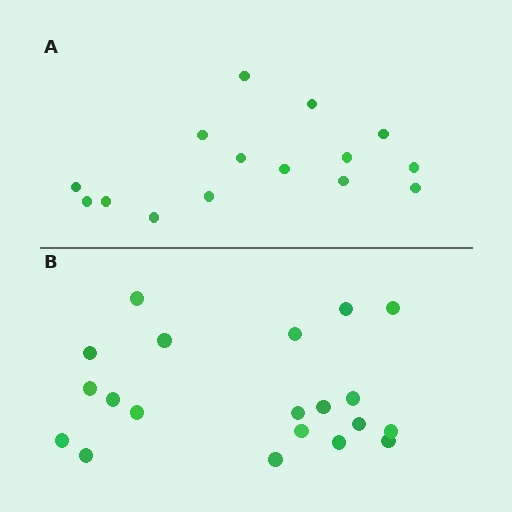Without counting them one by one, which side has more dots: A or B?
Region B (the bottom region) has more dots.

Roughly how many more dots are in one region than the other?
Region B has about 5 more dots than region A.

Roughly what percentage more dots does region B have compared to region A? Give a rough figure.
About 35% more.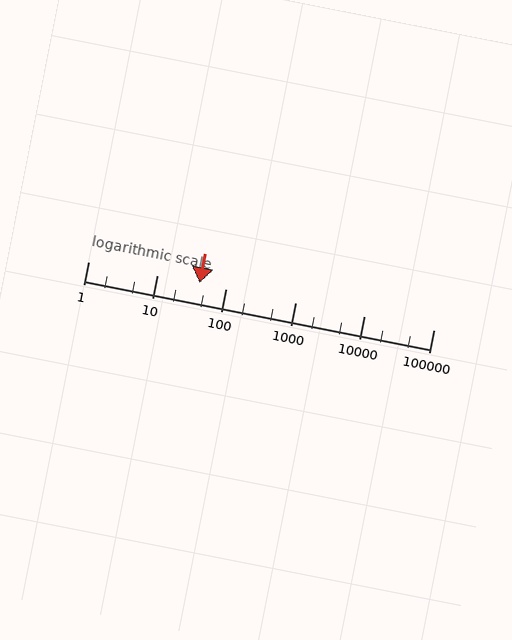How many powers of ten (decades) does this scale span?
The scale spans 5 decades, from 1 to 100000.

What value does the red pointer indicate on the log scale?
The pointer indicates approximately 41.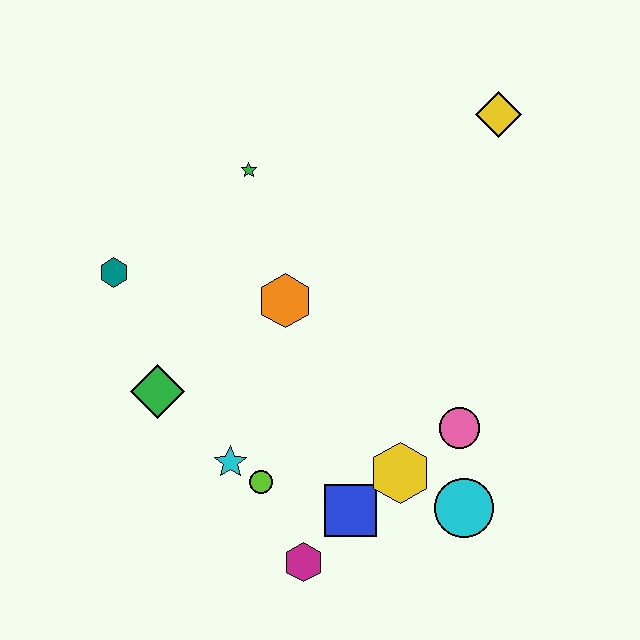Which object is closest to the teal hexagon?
The green diamond is closest to the teal hexagon.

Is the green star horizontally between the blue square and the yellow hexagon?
No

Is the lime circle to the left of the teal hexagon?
No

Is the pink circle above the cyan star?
Yes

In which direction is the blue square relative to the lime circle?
The blue square is to the right of the lime circle.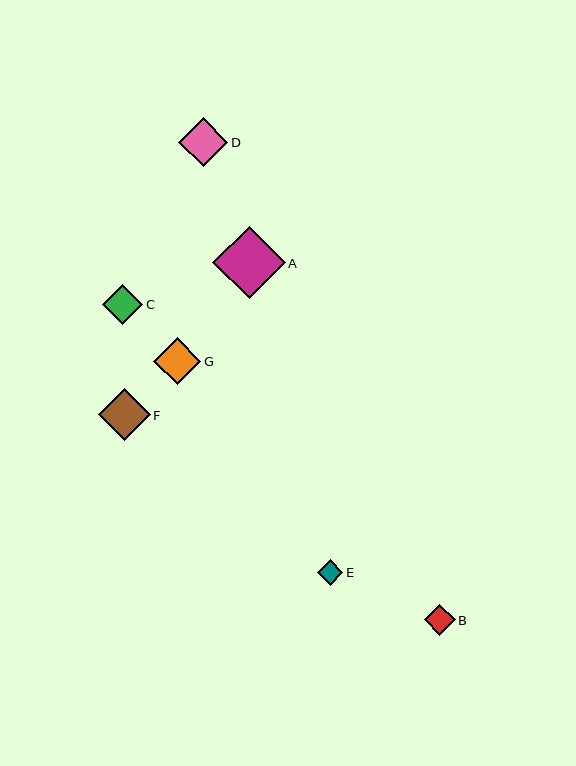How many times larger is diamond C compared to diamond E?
Diamond C is approximately 1.6 times the size of diamond E.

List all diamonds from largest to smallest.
From largest to smallest: A, F, D, G, C, B, E.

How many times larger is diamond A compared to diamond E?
Diamond A is approximately 2.8 times the size of diamond E.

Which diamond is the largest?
Diamond A is the largest with a size of approximately 73 pixels.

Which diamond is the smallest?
Diamond E is the smallest with a size of approximately 26 pixels.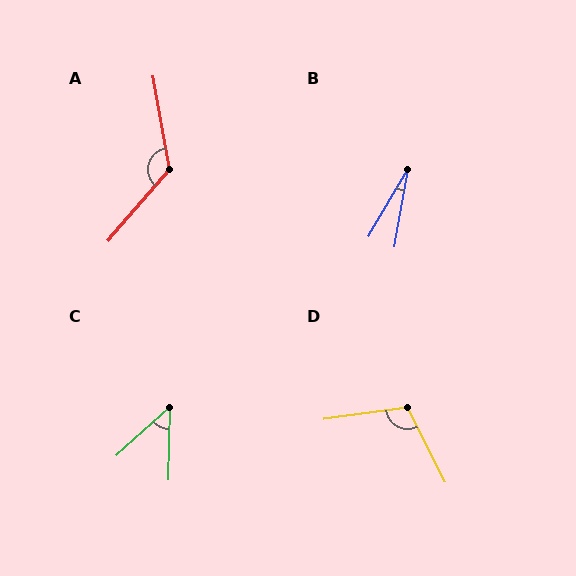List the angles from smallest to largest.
B (20°), C (47°), D (109°), A (129°).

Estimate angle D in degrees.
Approximately 109 degrees.